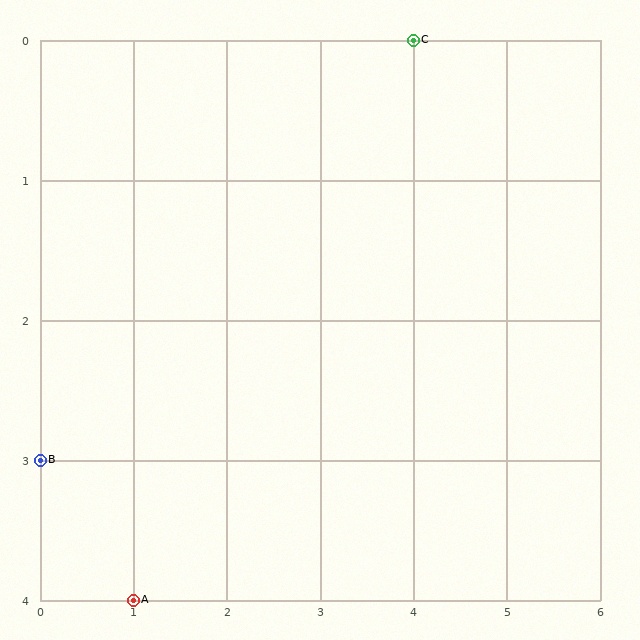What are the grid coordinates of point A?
Point A is at grid coordinates (1, 4).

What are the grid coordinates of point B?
Point B is at grid coordinates (0, 3).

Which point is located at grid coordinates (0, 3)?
Point B is at (0, 3).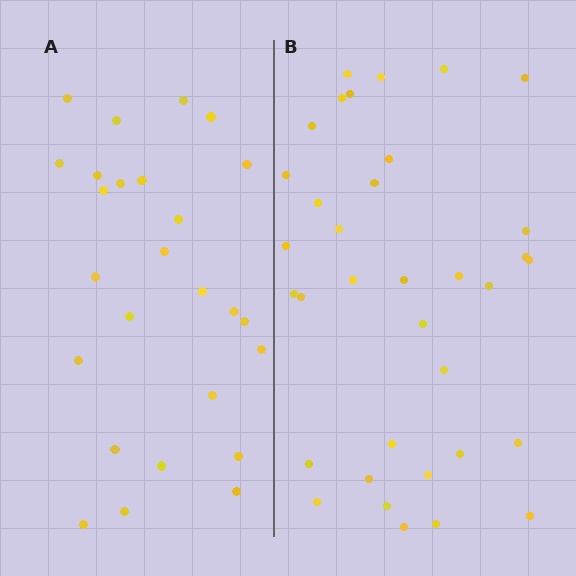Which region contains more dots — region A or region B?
Region B (the right region) has more dots.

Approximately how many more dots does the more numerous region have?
Region B has roughly 8 or so more dots than region A.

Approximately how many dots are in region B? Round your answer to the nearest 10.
About 40 dots. (The exact count is 35, which rounds to 40.)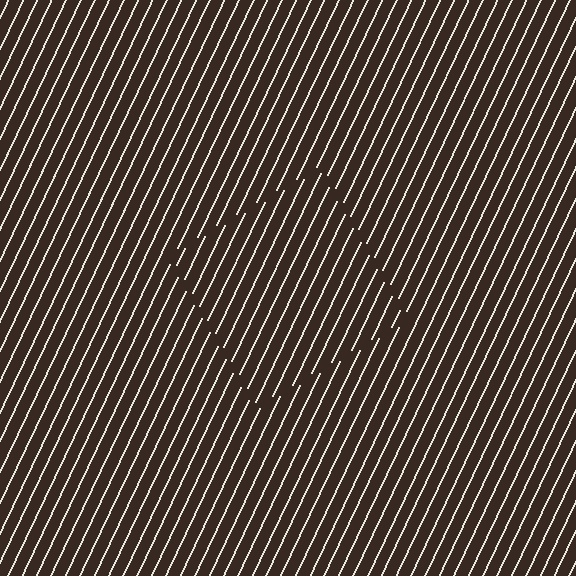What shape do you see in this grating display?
An illusory square. The interior of the shape contains the same grating, shifted by half a period — the contour is defined by the phase discontinuity where line-ends from the inner and outer gratings abut.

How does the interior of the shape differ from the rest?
The interior of the shape contains the same grating, shifted by half a period — the contour is defined by the phase discontinuity where line-ends from the inner and outer gratings abut.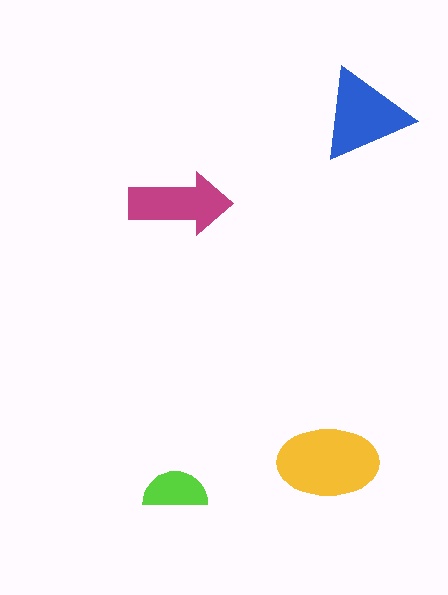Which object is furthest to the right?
The blue triangle is rightmost.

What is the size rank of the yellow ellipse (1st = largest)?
1st.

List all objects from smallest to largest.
The lime semicircle, the magenta arrow, the blue triangle, the yellow ellipse.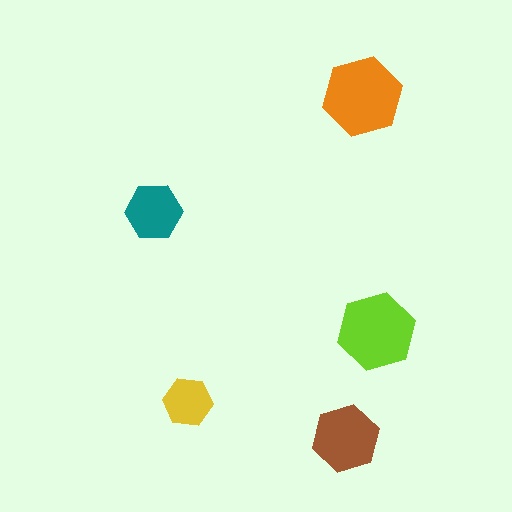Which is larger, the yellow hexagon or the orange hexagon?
The orange one.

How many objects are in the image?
There are 5 objects in the image.